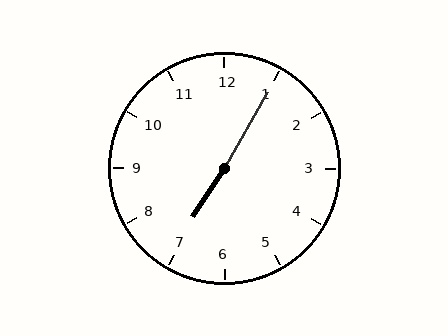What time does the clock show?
7:05.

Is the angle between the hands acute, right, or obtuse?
It is obtuse.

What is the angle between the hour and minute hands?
Approximately 178 degrees.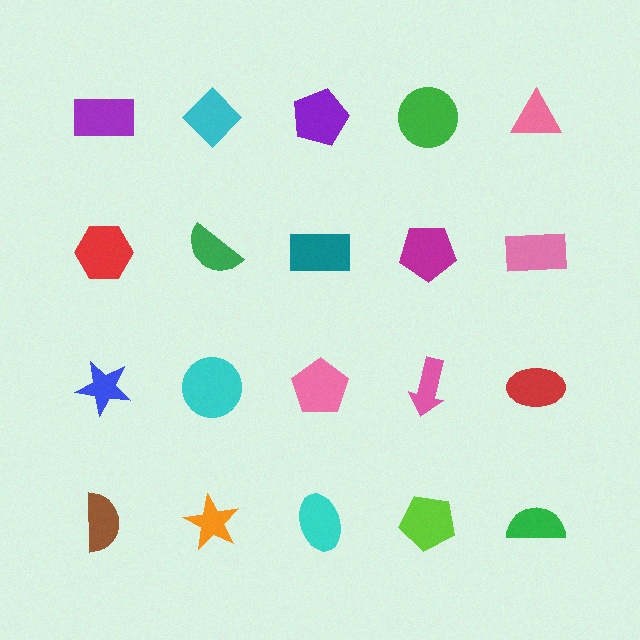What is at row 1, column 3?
A purple pentagon.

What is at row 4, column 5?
A green semicircle.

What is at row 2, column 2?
A green semicircle.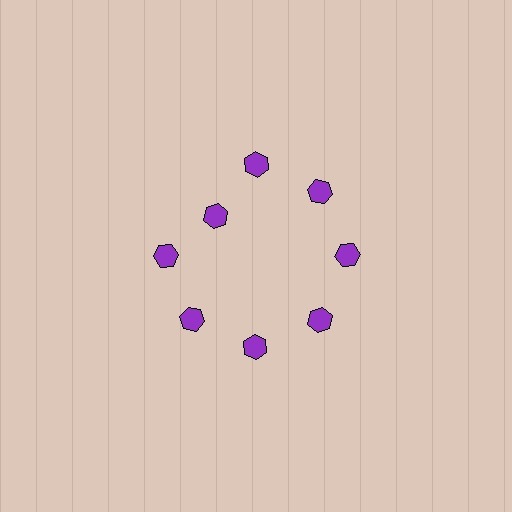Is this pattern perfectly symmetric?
No. The 8 purple hexagons are arranged in a ring, but one element near the 10 o'clock position is pulled inward toward the center, breaking the 8-fold rotational symmetry.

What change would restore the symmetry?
The symmetry would be restored by moving it outward, back onto the ring so that all 8 hexagons sit at equal angles and equal distance from the center.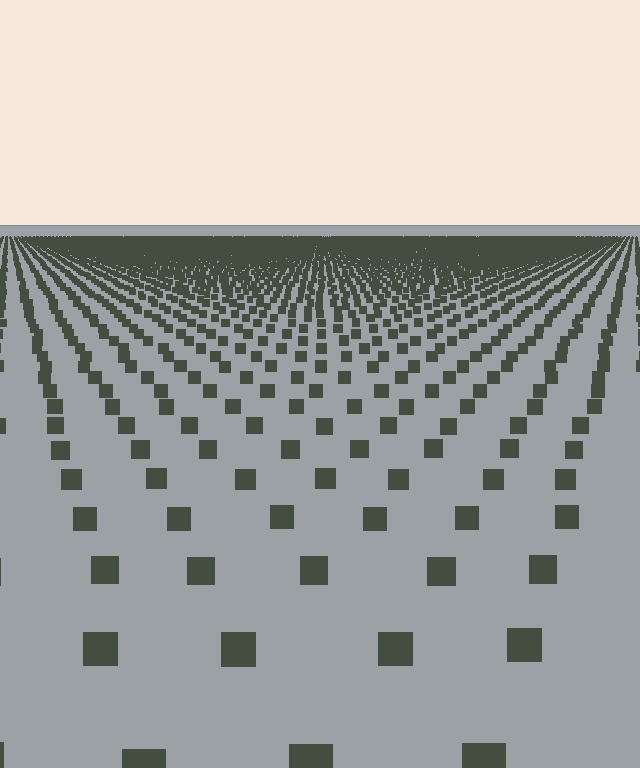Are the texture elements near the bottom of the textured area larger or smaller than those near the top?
Larger. Near the bottom, elements are closer to the viewer and appear at a bigger on-screen size.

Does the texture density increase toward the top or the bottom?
Density increases toward the top.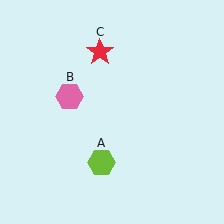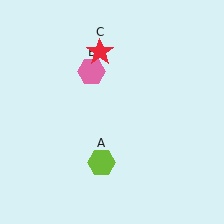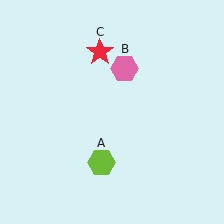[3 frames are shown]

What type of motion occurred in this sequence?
The pink hexagon (object B) rotated clockwise around the center of the scene.